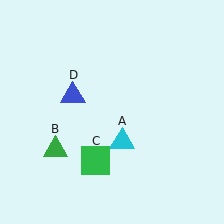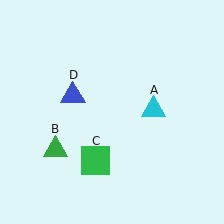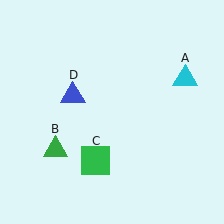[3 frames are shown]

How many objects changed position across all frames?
1 object changed position: cyan triangle (object A).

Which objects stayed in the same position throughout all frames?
Green triangle (object B) and green square (object C) and blue triangle (object D) remained stationary.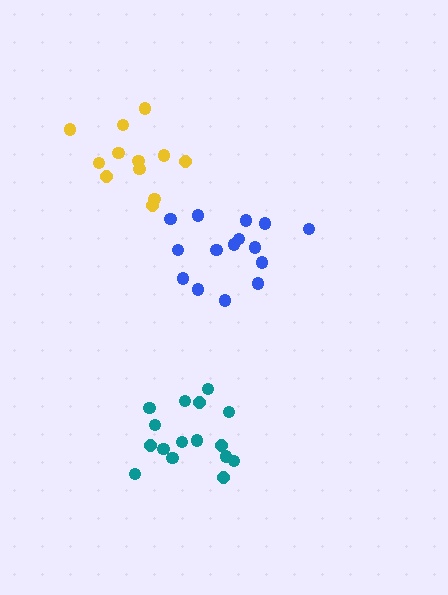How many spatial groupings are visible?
There are 3 spatial groupings.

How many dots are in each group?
Group 1: 15 dots, Group 2: 16 dots, Group 3: 12 dots (43 total).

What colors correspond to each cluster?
The clusters are colored: blue, teal, yellow.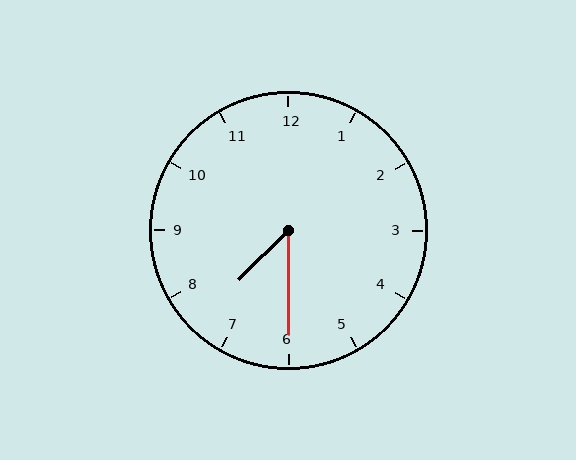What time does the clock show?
7:30.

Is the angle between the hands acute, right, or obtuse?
It is acute.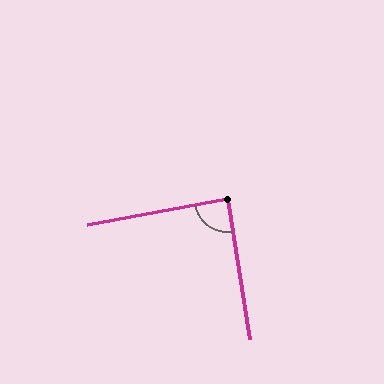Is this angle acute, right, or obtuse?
It is approximately a right angle.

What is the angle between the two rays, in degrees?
Approximately 88 degrees.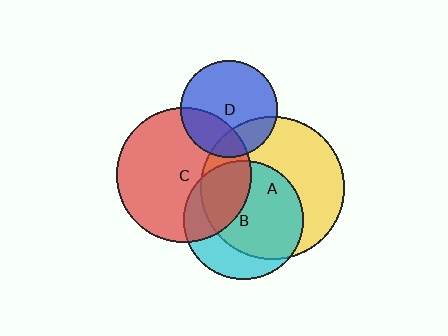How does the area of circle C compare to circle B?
Approximately 1.3 times.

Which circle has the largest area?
Circle A (yellow).